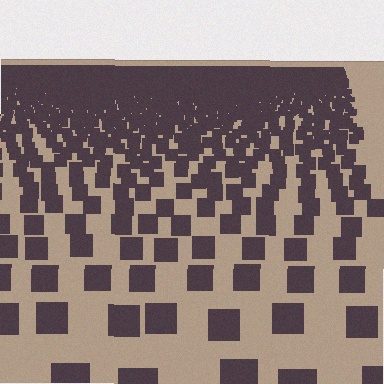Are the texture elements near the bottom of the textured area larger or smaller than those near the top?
Larger. Near the bottom, elements are closer to the viewer and appear at a bigger on-screen size.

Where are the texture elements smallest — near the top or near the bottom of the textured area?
Near the top.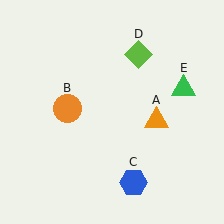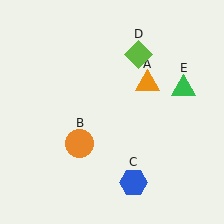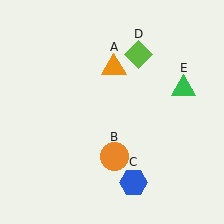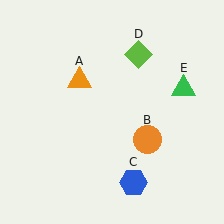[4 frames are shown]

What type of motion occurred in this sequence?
The orange triangle (object A), orange circle (object B) rotated counterclockwise around the center of the scene.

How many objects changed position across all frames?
2 objects changed position: orange triangle (object A), orange circle (object B).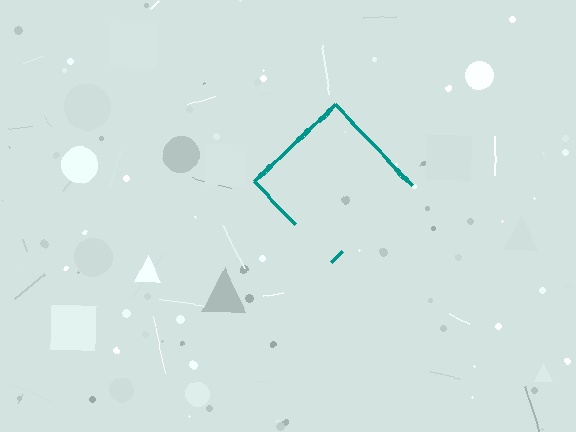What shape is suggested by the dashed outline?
The dashed outline suggests a diamond.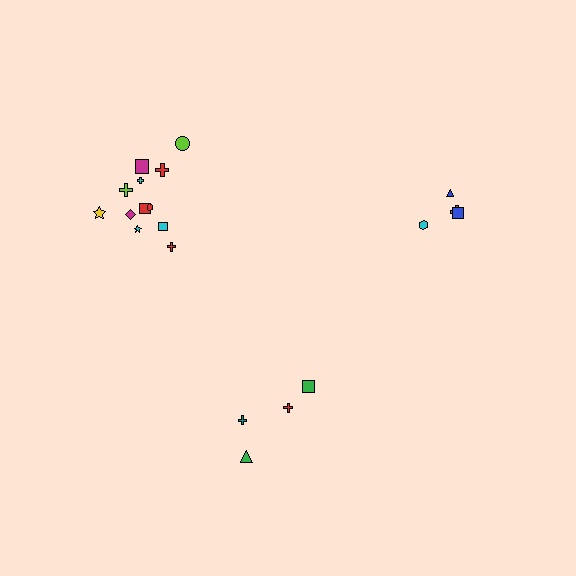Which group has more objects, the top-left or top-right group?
The top-left group.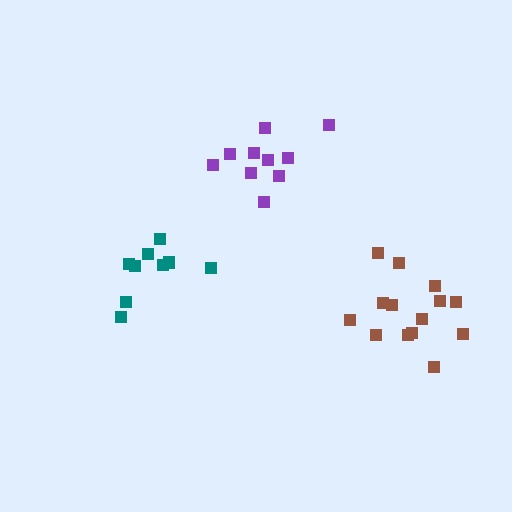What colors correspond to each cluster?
The clusters are colored: purple, teal, brown.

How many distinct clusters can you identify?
There are 3 distinct clusters.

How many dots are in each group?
Group 1: 10 dots, Group 2: 9 dots, Group 3: 14 dots (33 total).